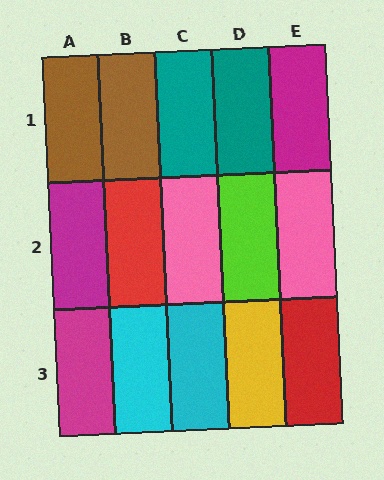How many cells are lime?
1 cell is lime.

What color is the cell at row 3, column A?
Magenta.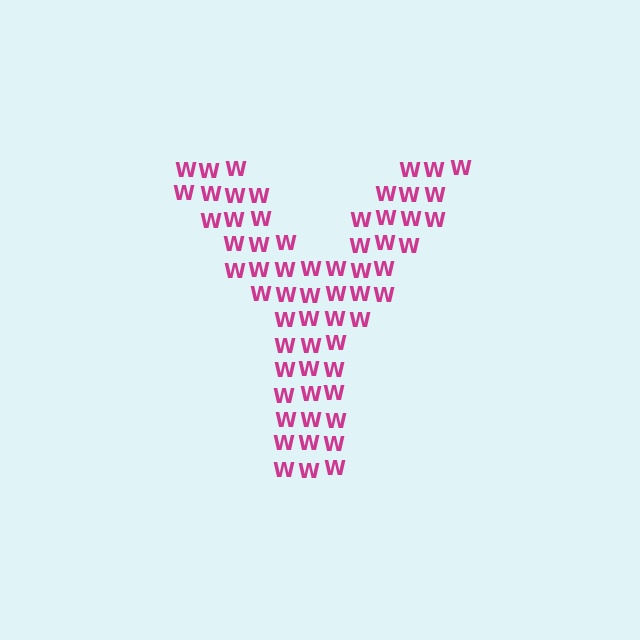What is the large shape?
The large shape is the letter Y.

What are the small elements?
The small elements are letter W's.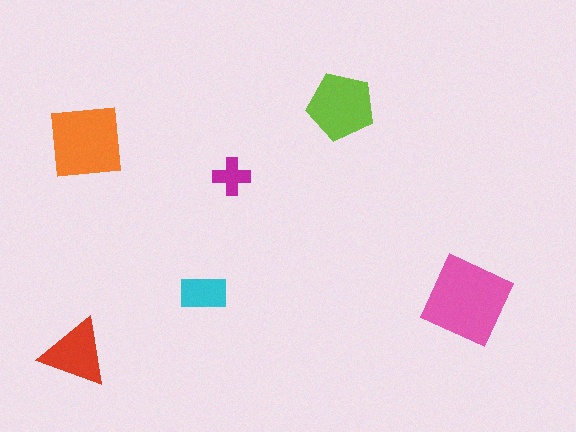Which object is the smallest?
The magenta cross.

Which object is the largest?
The pink square.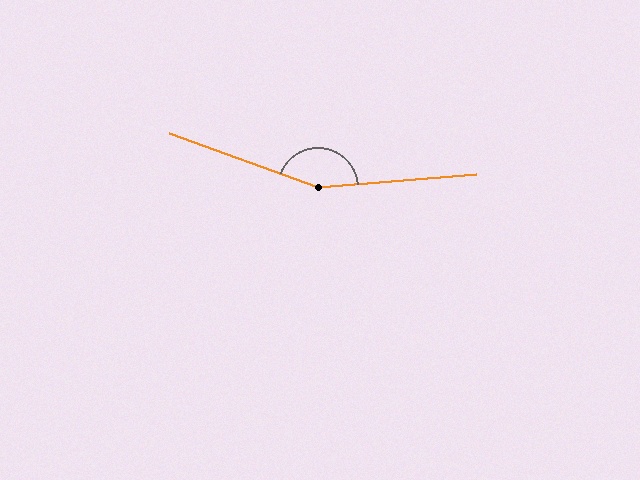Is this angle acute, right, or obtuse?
It is obtuse.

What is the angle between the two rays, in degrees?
Approximately 155 degrees.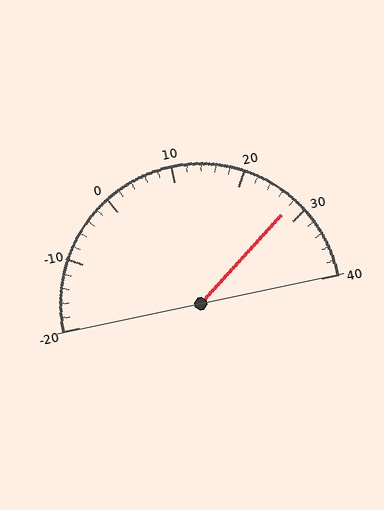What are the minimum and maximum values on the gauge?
The gauge ranges from -20 to 40.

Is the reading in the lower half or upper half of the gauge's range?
The reading is in the upper half of the range (-20 to 40).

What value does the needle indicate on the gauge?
The needle indicates approximately 28.